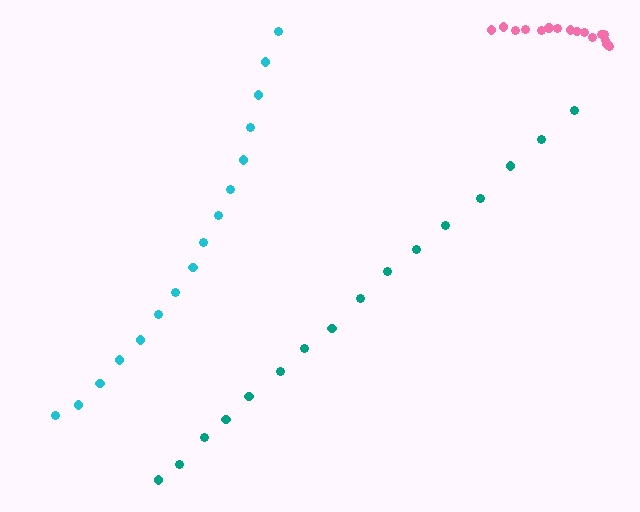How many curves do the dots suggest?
There are 3 distinct paths.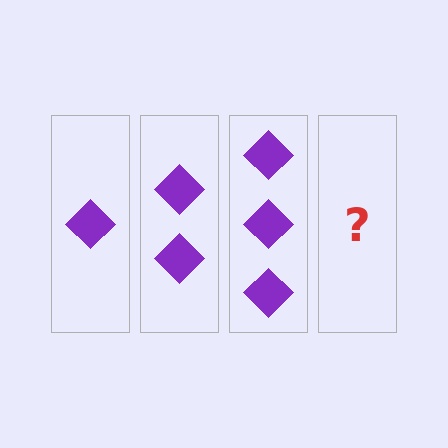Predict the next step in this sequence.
The next step is 4 diamonds.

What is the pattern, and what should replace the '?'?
The pattern is that each step adds one more diamond. The '?' should be 4 diamonds.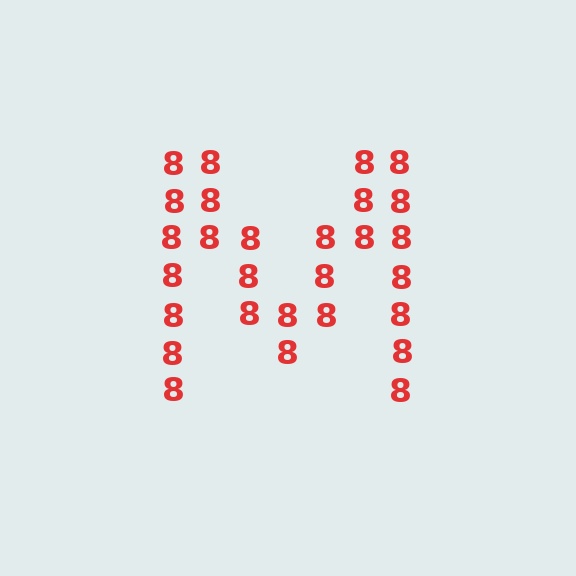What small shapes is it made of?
It is made of small digit 8's.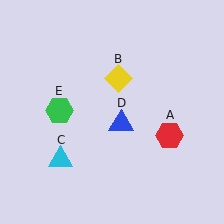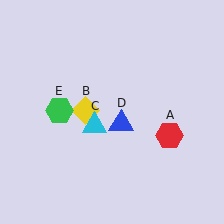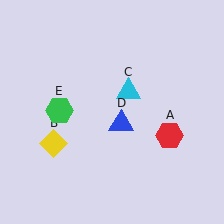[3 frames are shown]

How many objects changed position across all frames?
2 objects changed position: yellow diamond (object B), cyan triangle (object C).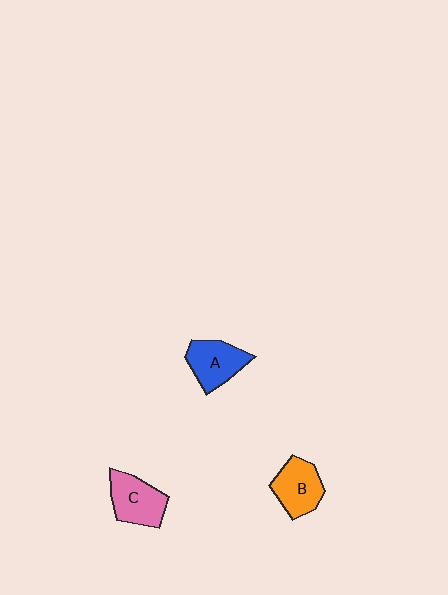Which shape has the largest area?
Shape C (pink).